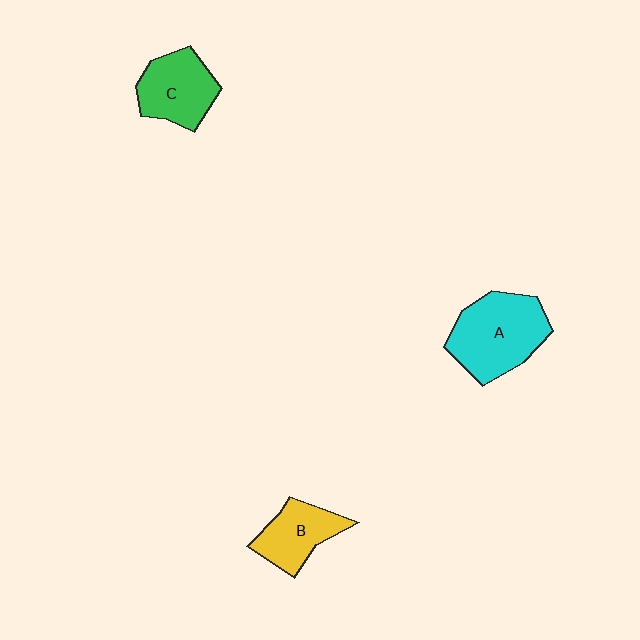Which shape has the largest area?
Shape A (cyan).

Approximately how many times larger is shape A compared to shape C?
Approximately 1.4 times.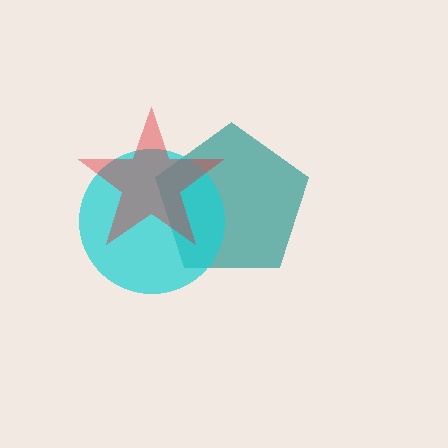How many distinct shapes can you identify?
There are 3 distinct shapes: a teal pentagon, a cyan circle, a red star.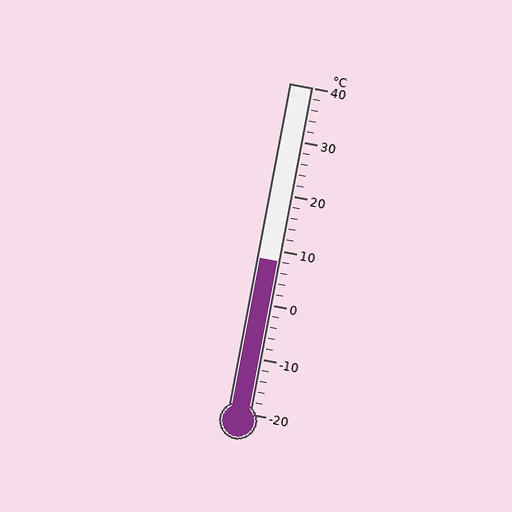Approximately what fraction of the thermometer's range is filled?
The thermometer is filled to approximately 45% of its range.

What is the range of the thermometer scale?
The thermometer scale ranges from -20°C to 40°C.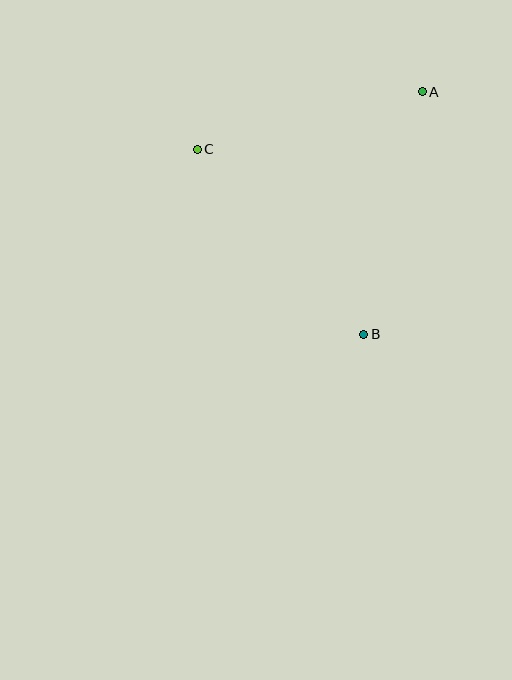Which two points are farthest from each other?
Points A and B are farthest from each other.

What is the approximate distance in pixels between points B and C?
The distance between B and C is approximately 249 pixels.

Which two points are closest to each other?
Points A and C are closest to each other.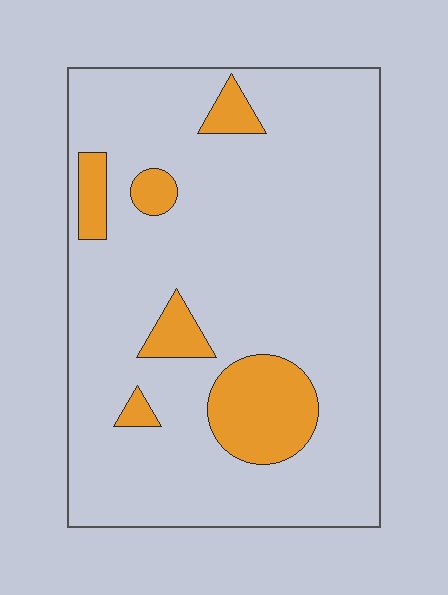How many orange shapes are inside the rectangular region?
6.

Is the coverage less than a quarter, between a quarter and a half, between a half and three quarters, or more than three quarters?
Less than a quarter.